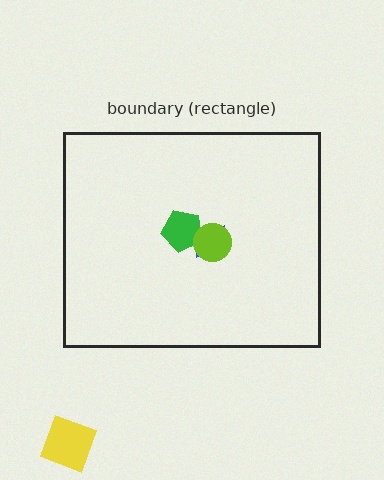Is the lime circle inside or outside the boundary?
Inside.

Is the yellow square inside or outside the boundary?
Outside.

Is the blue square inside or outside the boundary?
Inside.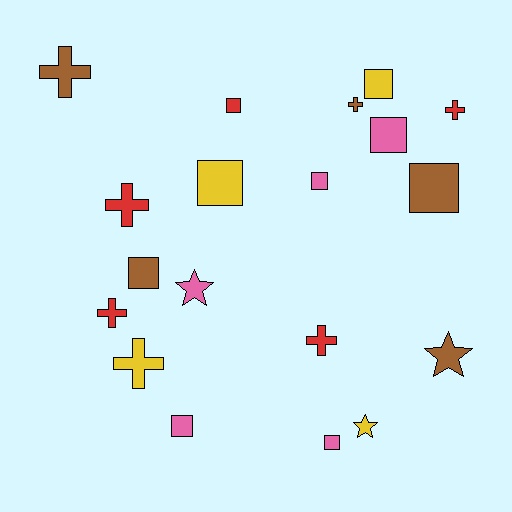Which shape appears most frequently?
Square, with 9 objects.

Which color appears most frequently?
Pink, with 5 objects.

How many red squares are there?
There is 1 red square.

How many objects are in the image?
There are 19 objects.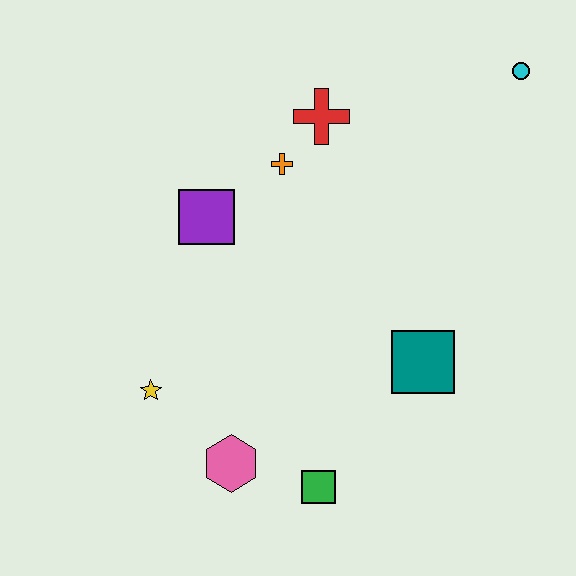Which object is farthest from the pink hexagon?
The cyan circle is farthest from the pink hexagon.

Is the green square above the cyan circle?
No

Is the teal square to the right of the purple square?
Yes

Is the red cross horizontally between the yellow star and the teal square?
Yes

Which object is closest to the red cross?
The orange cross is closest to the red cross.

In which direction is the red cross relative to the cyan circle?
The red cross is to the left of the cyan circle.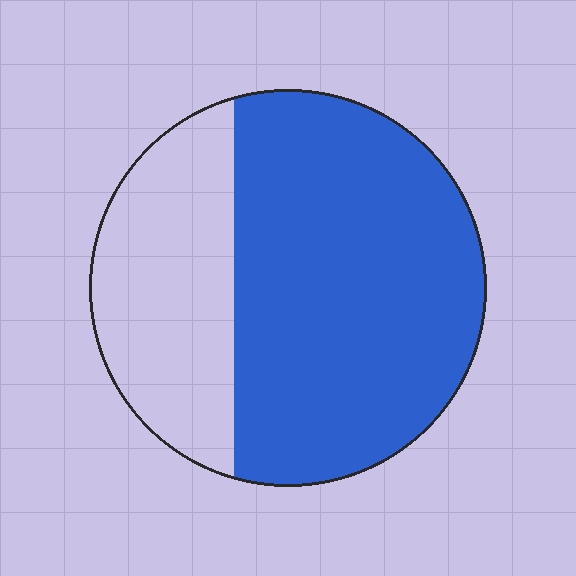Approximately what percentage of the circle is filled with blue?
Approximately 65%.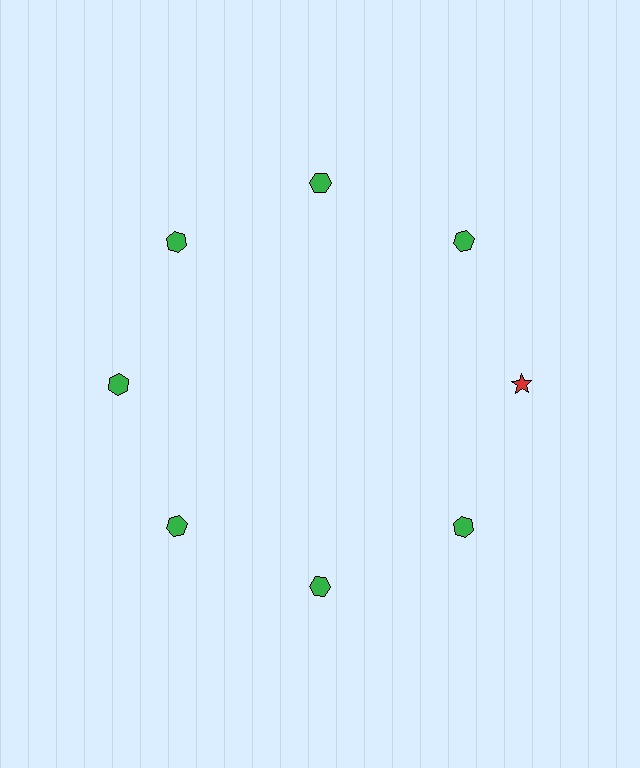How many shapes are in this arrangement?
There are 8 shapes arranged in a ring pattern.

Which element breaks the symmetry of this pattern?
The red star at roughly the 3 o'clock position breaks the symmetry. All other shapes are green hexagons.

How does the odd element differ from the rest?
It differs in both color (red instead of green) and shape (star instead of hexagon).